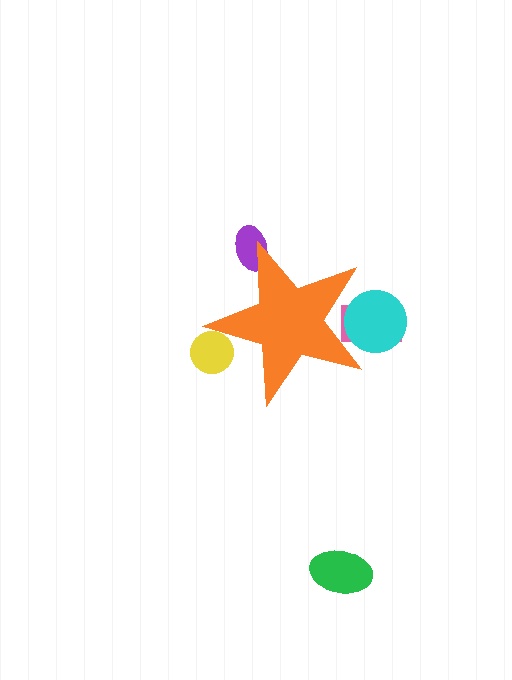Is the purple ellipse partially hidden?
Yes, the purple ellipse is partially hidden behind the orange star.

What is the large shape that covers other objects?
An orange star.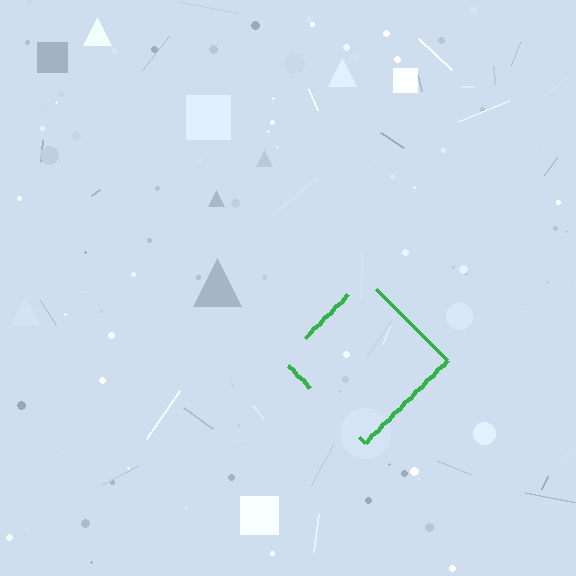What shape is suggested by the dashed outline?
The dashed outline suggests a diamond.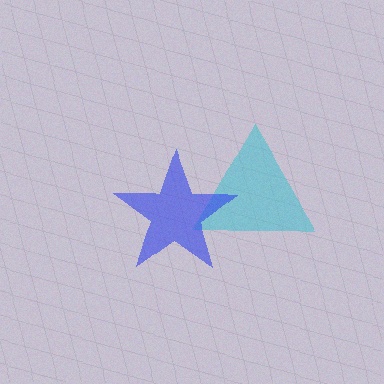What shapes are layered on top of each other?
The layered shapes are: a cyan triangle, a blue star.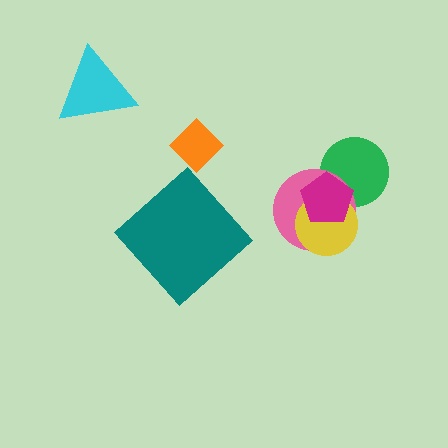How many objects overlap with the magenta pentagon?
3 objects overlap with the magenta pentagon.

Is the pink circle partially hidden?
Yes, it is partially covered by another shape.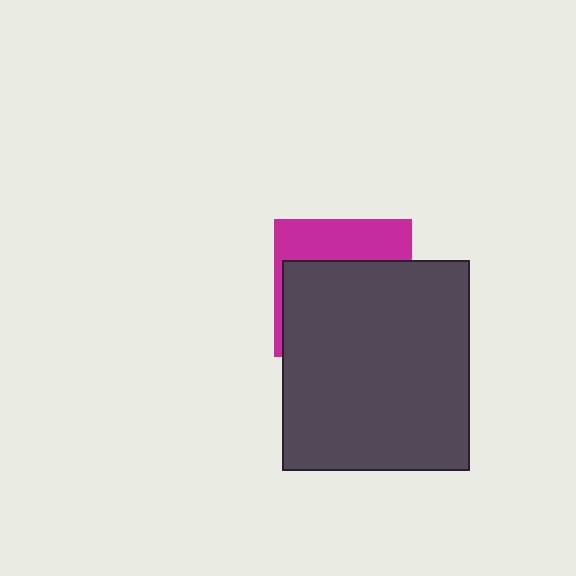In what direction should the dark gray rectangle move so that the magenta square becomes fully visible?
The dark gray rectangle should move down. That is the shortest direction to clear the overlap and leave the magenta square fully visible.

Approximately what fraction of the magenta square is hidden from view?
Roughly 67% of the magenta square is hidden behind the dark gray rectangle.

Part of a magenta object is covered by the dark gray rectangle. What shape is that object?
It is a square.